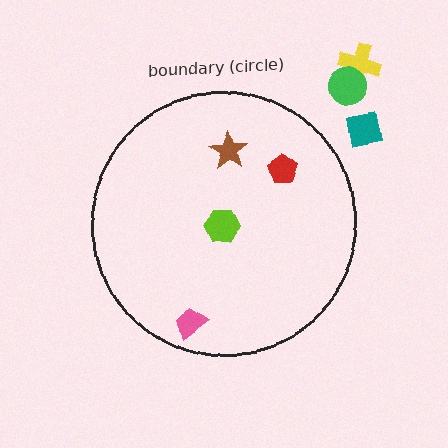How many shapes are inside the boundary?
4 inside, 3 outside.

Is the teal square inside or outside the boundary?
Outside.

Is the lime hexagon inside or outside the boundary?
Inside.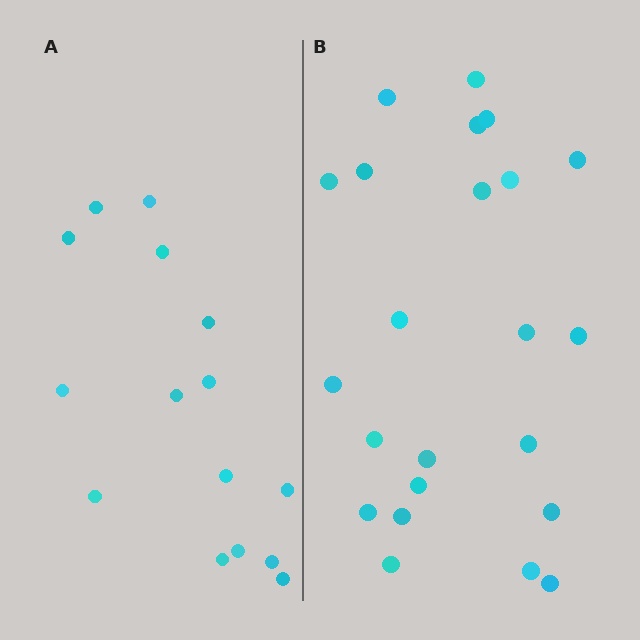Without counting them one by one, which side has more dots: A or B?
Region B (the right region) has more dots.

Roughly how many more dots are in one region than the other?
Region B has roughly 8 or so more dots than region A.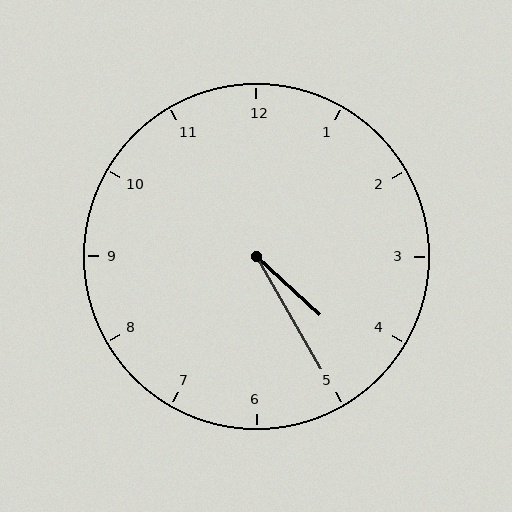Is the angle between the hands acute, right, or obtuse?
It is acute.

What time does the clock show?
4:25.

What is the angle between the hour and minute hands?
Approximately 18 degrees.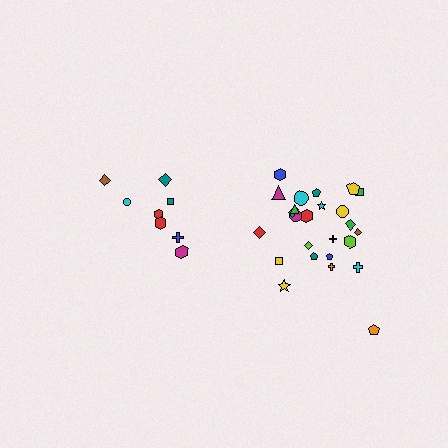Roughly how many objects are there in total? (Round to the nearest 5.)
Roughly 35 objects in total.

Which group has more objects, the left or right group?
The right group.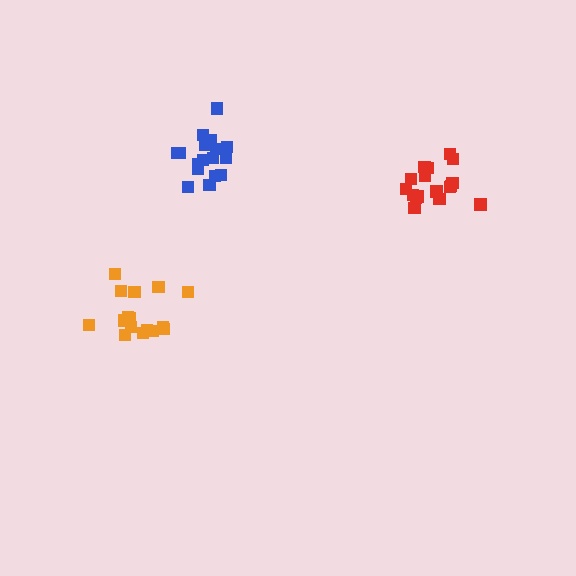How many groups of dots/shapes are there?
There are 3 groups.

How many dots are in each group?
Group 1: 17 dots, Group 2: 16 dots, Group 3: 17 dots (50 total).